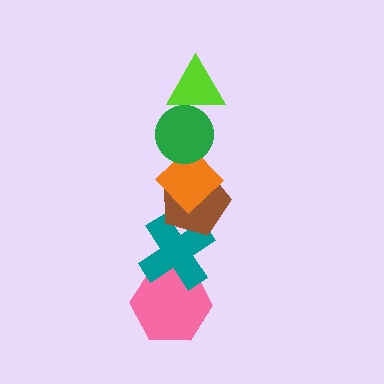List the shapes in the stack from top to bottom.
From top to bottom: the lime triangle, the green circle, the orange diamond, the brown pentagon, the teal cross, the pink hexagon.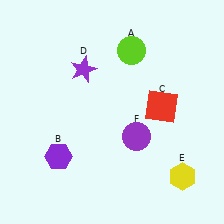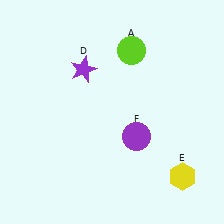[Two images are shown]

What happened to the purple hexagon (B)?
The purple hexagon (B) was removed in Image 2. It was in the bottom-left area of Image 1.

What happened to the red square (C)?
The red square (C) was removed in Image 2. It was in the top-right area of Image 1.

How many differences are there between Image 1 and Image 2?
There are 2 differences between the two images.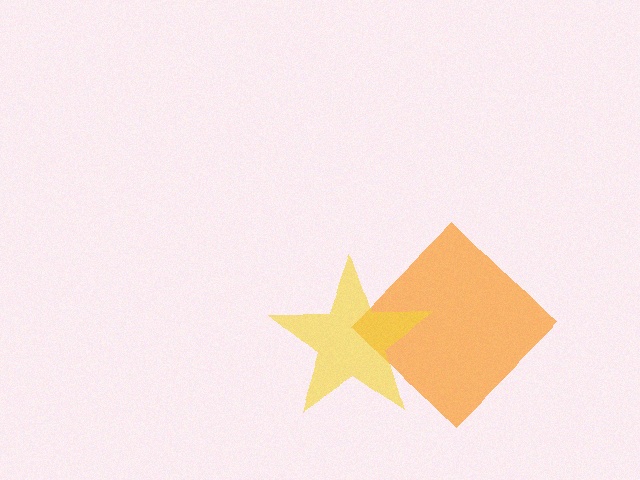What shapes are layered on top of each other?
The layered shapes are: an orange diamond, a yellow star.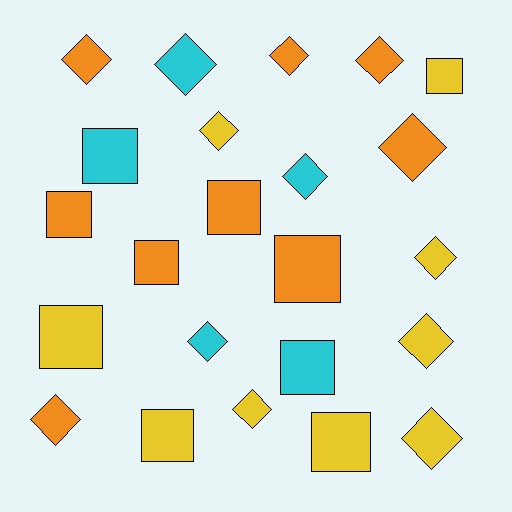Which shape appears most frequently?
Diamond, with 13 objects.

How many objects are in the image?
There are 23 objects.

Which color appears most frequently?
Yellow, with 9 objects.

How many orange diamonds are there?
There are 5 orange diamonds.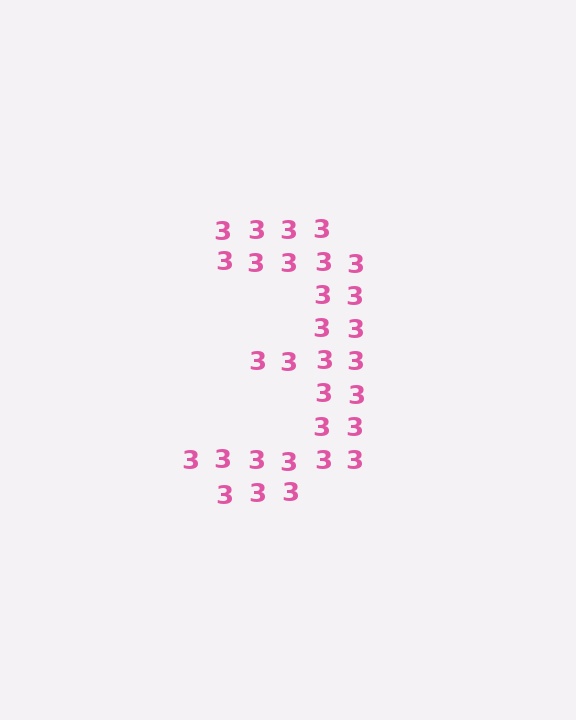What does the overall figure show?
The overall figure shows the digit 3.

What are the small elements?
The small elements are digit 3's.